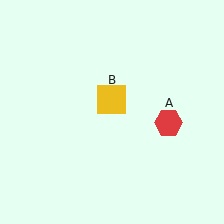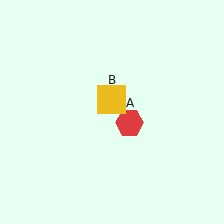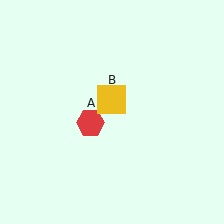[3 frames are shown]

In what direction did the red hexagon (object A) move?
The red hexagon (object A) moved left.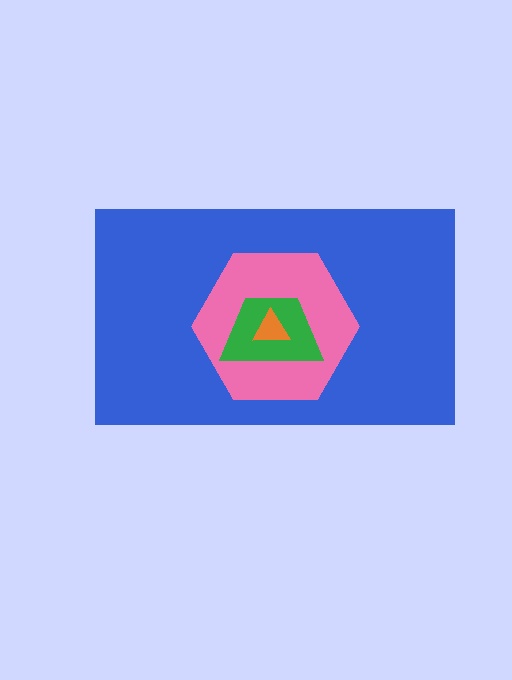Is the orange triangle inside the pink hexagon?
Yes.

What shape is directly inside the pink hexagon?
The green trapezoid.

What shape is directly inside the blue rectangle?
The pink hexagon.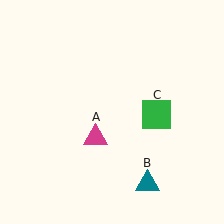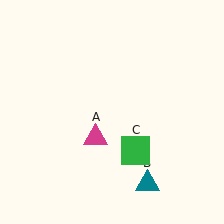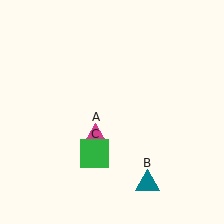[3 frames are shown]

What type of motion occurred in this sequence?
The green square (object C) rotated clockwise around the center of the scene.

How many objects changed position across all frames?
1 object changed position: green square (object C).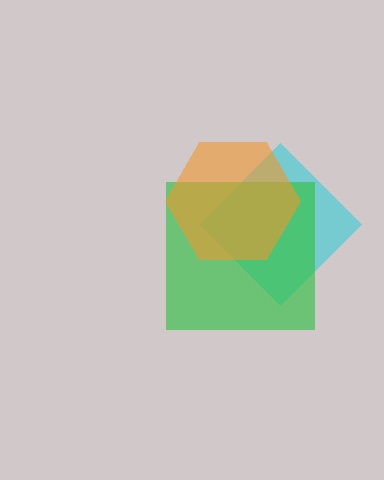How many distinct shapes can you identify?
There are 3 distinct shapes: a cyan diamond, a green square, an orange hexagon.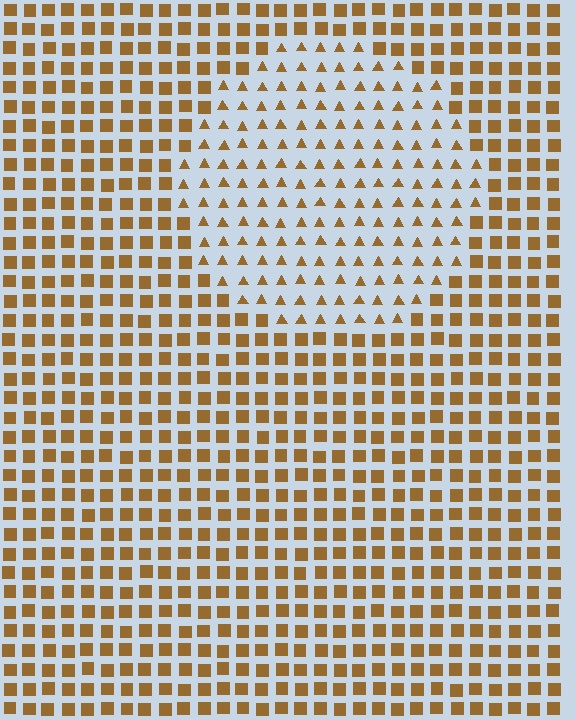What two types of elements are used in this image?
The image uses triangles inside the circle region and squares outside it.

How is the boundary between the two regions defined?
The boundary is defined by a change in element shape: triangles inside vs. squares outside. All elements share the same color and spacing.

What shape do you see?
I see a circle.